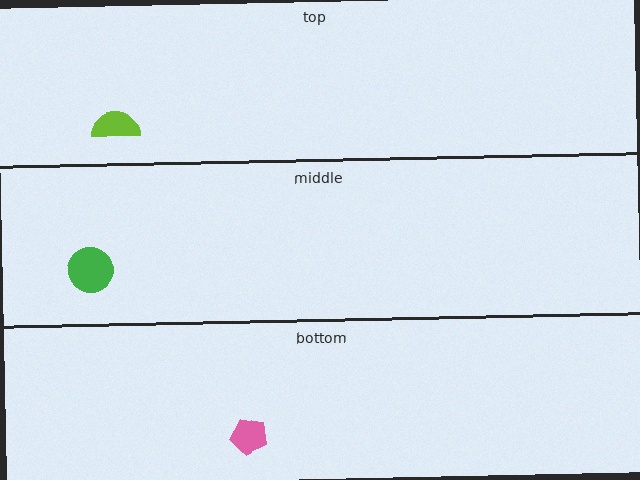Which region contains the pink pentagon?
The bottom region.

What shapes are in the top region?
The lime semicircle.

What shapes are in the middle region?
The green circle.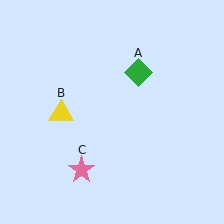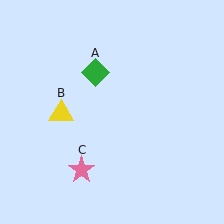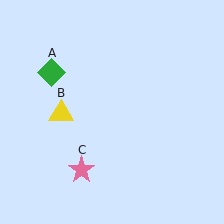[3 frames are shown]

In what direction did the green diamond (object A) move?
The green diamond (object A) moved left.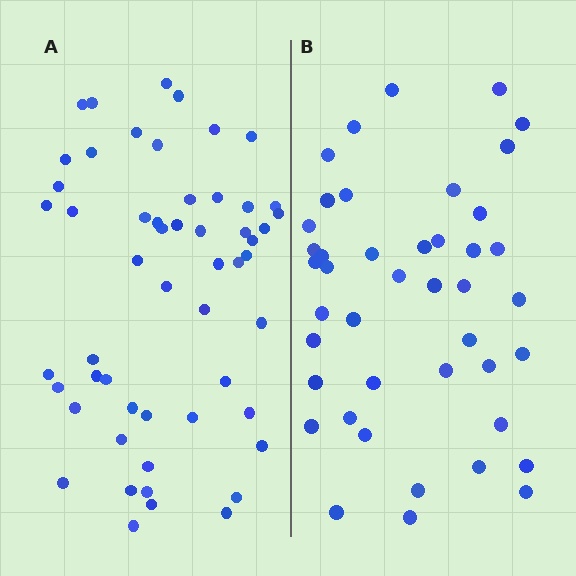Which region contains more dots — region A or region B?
Region A (the left region) has more dots.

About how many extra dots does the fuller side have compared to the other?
Region A has roughly 12 or so more dots than region B.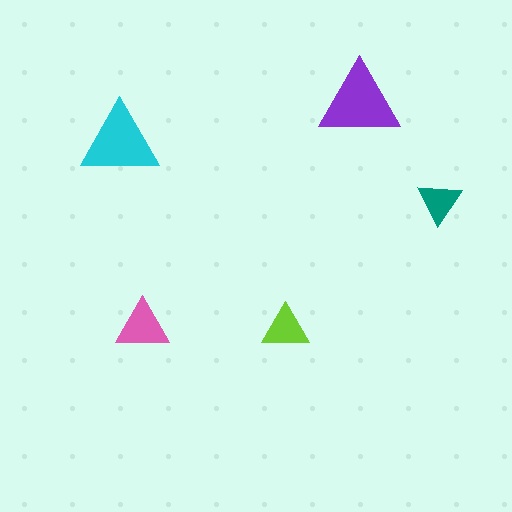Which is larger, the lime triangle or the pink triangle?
The pink one.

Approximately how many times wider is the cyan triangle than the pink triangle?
About 1.5 times wider.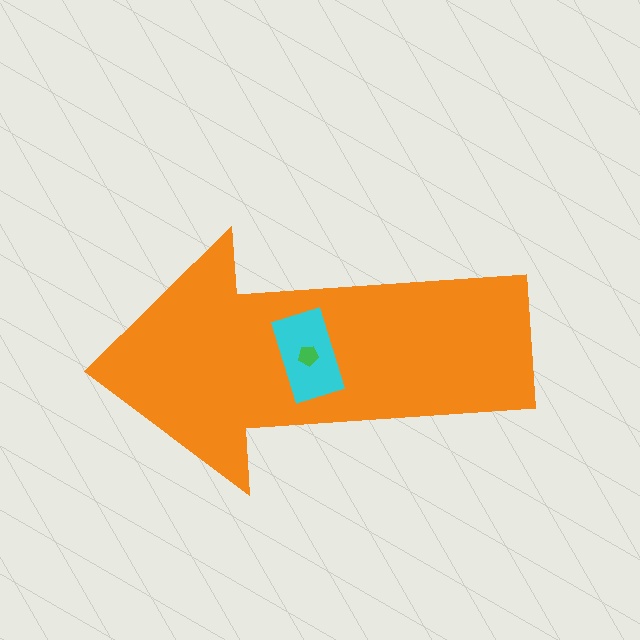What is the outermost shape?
The orange arrow.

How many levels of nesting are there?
3.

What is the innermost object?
The green pentagon.